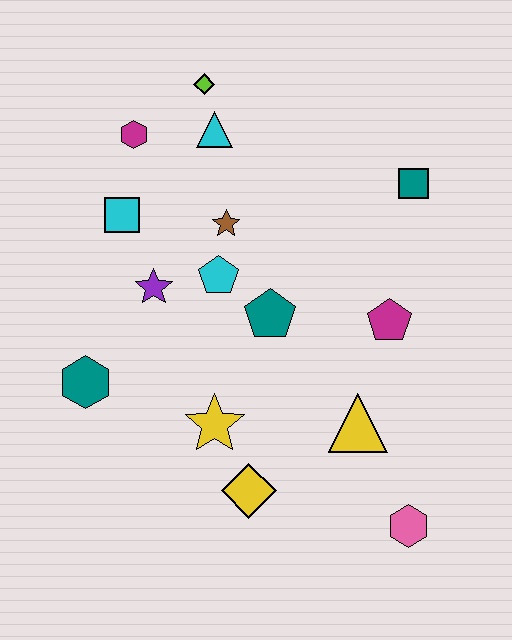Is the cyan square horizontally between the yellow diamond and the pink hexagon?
No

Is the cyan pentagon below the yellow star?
No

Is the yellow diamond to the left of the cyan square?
No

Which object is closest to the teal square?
The magenta pentagon is closest to the teal square.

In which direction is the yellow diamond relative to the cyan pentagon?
The yellow diamond is below the cyan pentagon.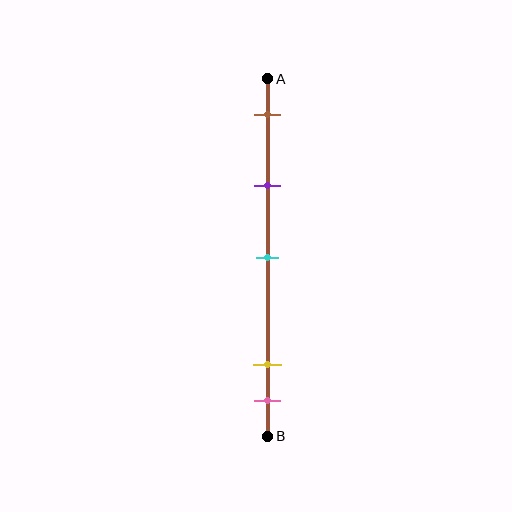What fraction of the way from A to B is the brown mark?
The brown mark is approximately 10% (0.1) of the way from A to B.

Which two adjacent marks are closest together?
The yellow and pink marks are the closest adjacent pair.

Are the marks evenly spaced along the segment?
No, the marks are not evenly spaced.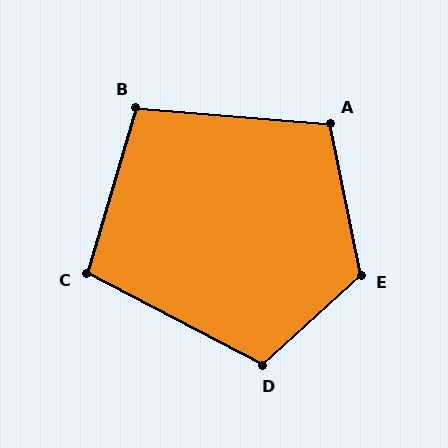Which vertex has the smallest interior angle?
C, at approximately 101 degrees.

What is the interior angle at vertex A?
Approximately 106 degrees (obtuse).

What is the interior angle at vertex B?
Approximately 102 degrees (obtuse).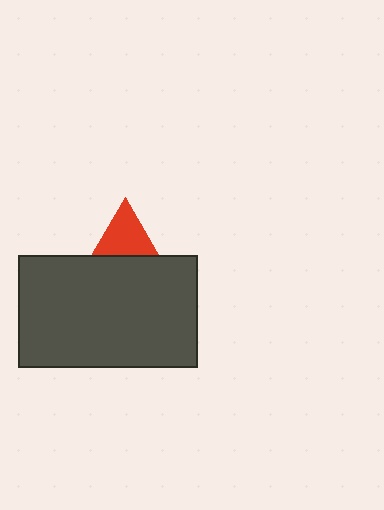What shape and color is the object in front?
The object in front is a dark gray rectangle.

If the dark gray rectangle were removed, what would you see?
You would see the complete red triangle.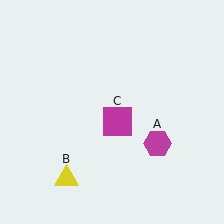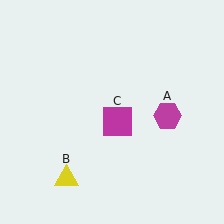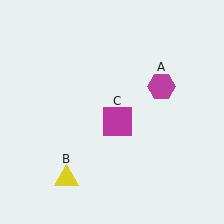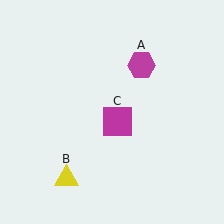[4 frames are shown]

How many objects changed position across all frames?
1 object changed position: magenta hexagon (object A).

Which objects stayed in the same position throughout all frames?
Yellow triangle (object B) and magenta square (object C) remained stationary.